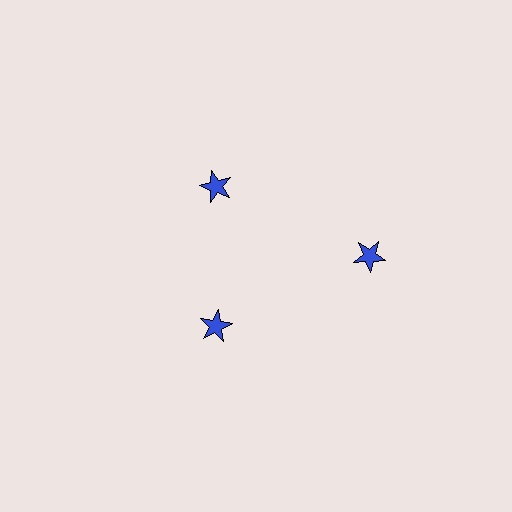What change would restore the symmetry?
The symmetry would be restored by moving it inward, back onto the ring so that all 3 stars sit at equal angles and equal distance from the center.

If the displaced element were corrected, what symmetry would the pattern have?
It would have 3-fold rotational symmetry — the pattern would map onto itself every 120 degrees.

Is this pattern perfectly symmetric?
No. The 3 blue stars are arranged in a ring, but one element near the 3 o'clock position is pushed outward from the center, breaking the 3-fold rotational symmetry.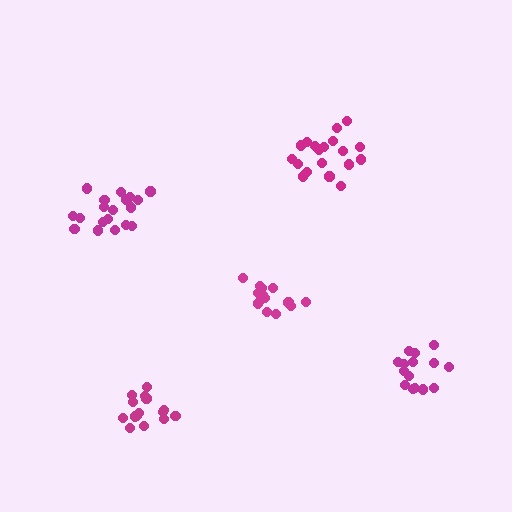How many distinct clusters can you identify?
There are 5 distinct clusters.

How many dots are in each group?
Group 1: 19 dots, Group 2: 15 dots, Group 3: 19 dots, Group 4: 15 dots, Group 5: 15 dots (83 total).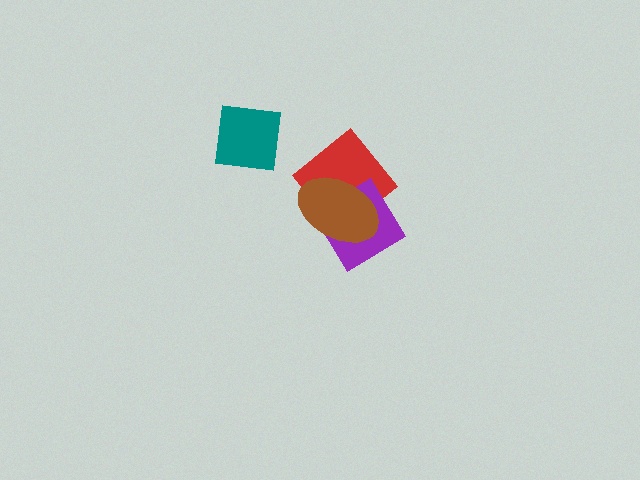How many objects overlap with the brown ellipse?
2 objects overlap with the brown ellipse.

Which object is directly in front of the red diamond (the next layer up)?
The purple diamond is directly in front of the red diamond.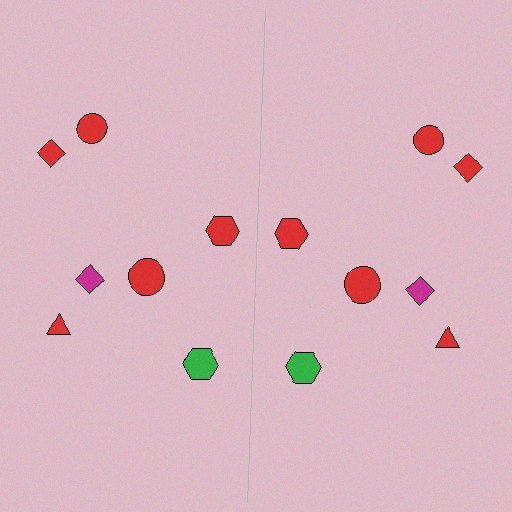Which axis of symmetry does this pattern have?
The pattern has a vertical axis of symmetry running through the center of the image.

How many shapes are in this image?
There are 14 shapes in this image.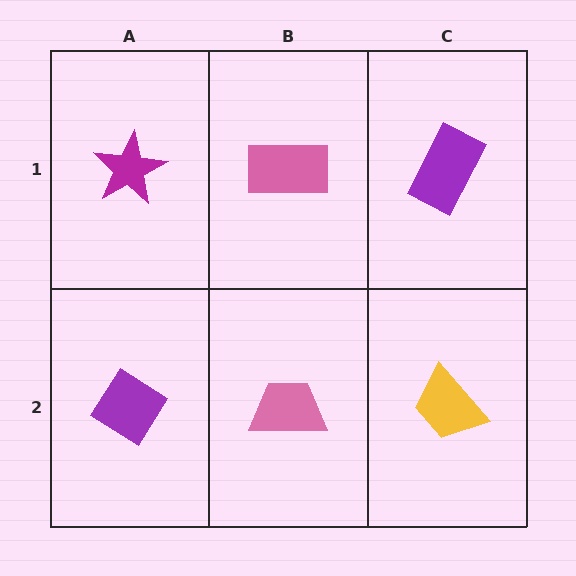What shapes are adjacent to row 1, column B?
A pink trapezoid (row 2, column B), a magenta star (row 1, column A), a purple rectangle (row 1, column C).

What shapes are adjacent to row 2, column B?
A pink rectangle (row 1, column B), a purple diamond (row 2, column A), a yellow trapezoid (row 2, column C).